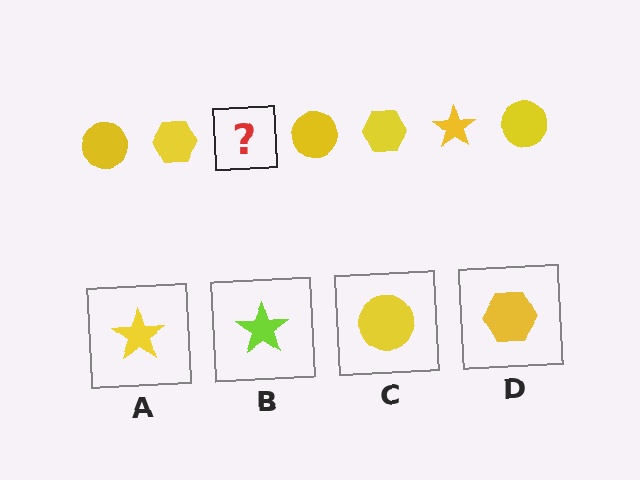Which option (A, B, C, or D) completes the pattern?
A.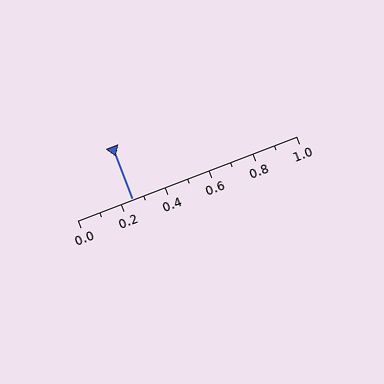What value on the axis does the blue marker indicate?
The marker indicates approximately 0.25.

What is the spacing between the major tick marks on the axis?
The major ticks are spaced 0.2 apart.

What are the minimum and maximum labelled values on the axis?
The axis runs from 0.0 to 1.0.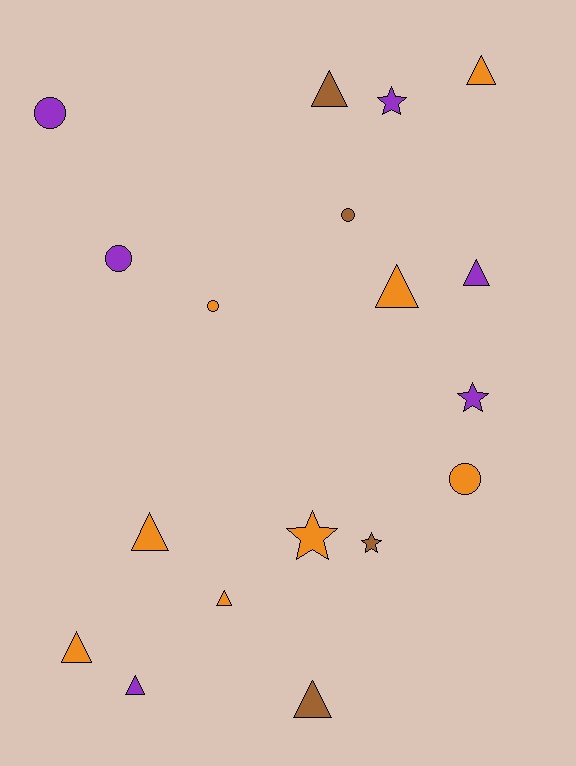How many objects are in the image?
There are 18 objects.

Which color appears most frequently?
Orange, with 8 objects.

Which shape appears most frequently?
Triangle, with 9 objects.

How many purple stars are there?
There are 2 purple stars.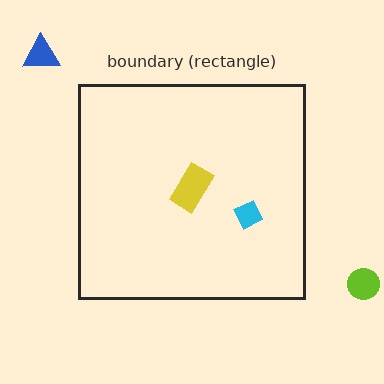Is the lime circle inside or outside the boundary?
Outside.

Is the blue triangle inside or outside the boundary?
Outside.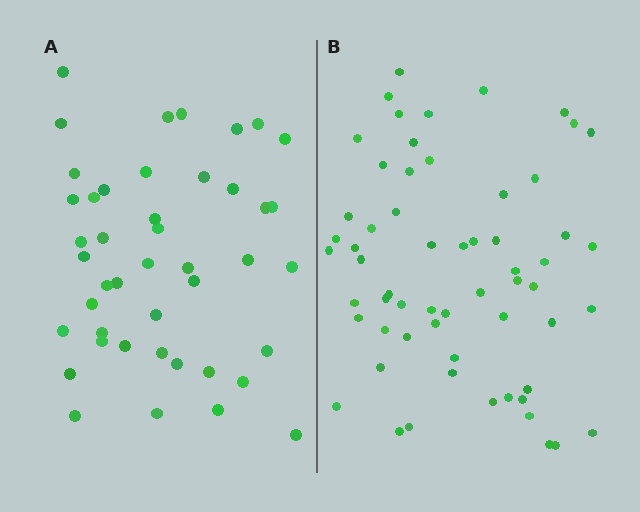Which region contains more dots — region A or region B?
Region B (the right region) has more dots.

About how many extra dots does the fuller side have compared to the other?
Region B has approximately 15 more dots than region A.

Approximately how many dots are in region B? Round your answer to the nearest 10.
About 60 dots.